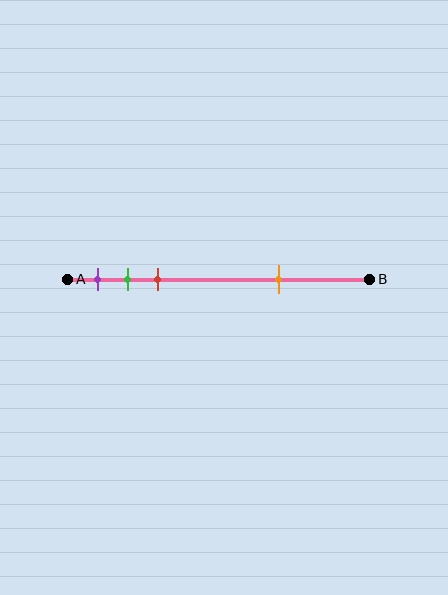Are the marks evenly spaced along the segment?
No, the marks are not evenly spaced.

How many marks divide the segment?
There are 4 marks dividing the segment.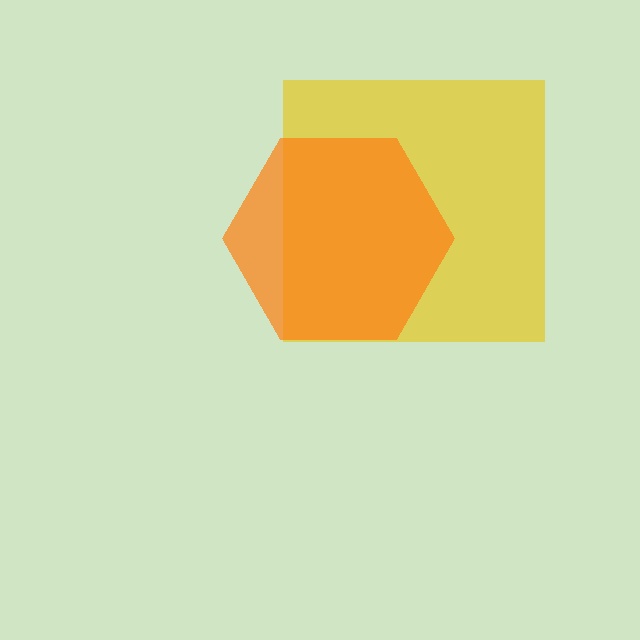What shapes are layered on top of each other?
The layered shapes are: a yellow square, an orange hexagon.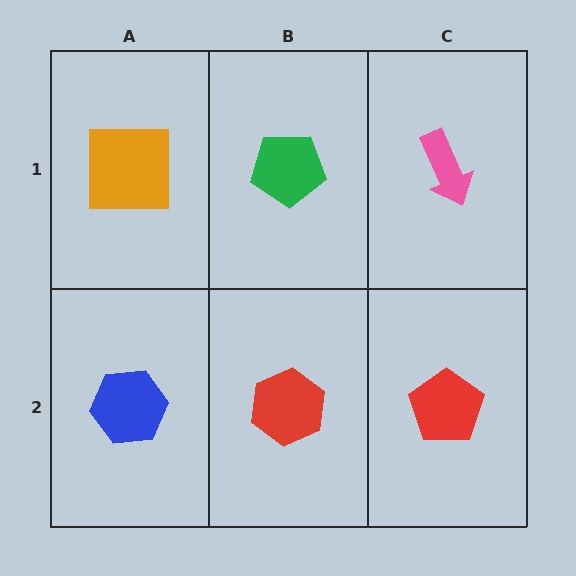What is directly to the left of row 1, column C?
A green pentagon.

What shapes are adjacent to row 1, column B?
A red hexagon (row 2, column B), an orange square (row 1, column A), a pink arrow (row 1, column C).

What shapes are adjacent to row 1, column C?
A red pentagon (row 2, column C), a green pentagon (row 1, column B).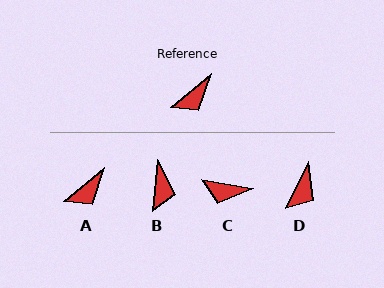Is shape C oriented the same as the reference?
No, it is off by about 50 degrees.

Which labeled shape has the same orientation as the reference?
A.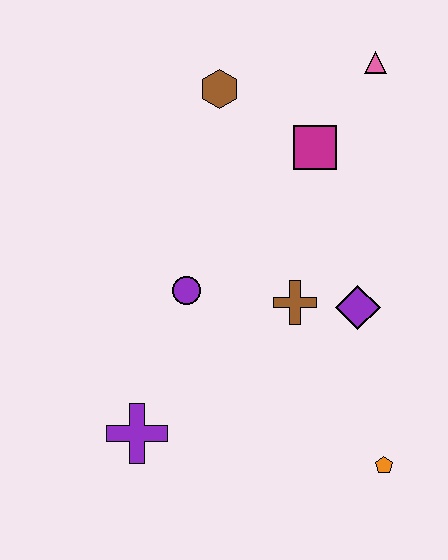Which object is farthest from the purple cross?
The pink triangle is farthest from the purple cross.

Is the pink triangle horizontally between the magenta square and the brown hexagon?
No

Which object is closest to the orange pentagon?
The purple diamond is closest to the orange pentagon.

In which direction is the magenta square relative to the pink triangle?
The magenta square is below the pink triangle.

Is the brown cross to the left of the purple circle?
No